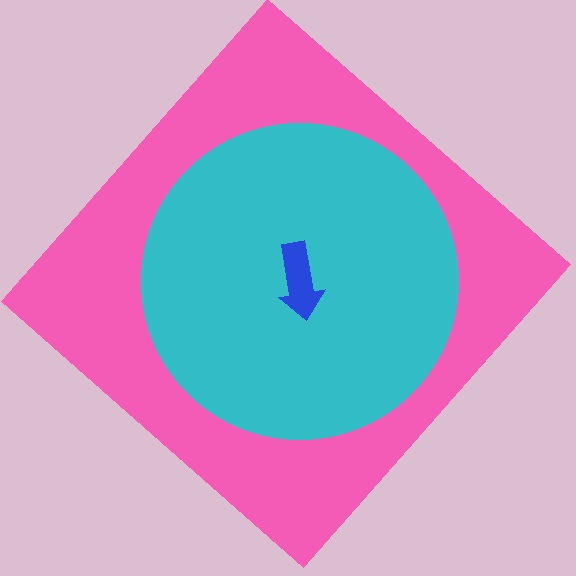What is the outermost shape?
The pink diamond.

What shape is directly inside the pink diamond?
The cyan circle.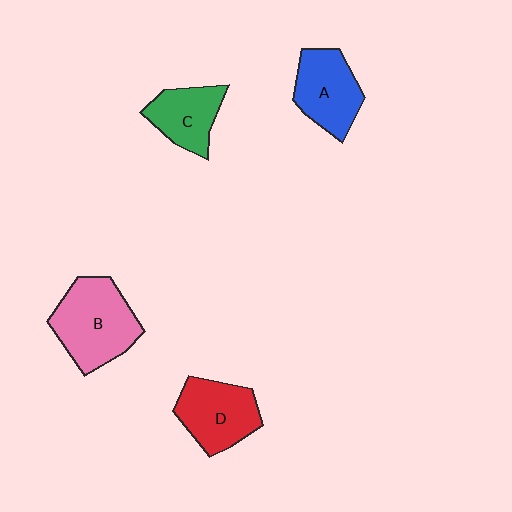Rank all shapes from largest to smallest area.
From largest to smallest: B (pink), D (red), A (blue), C (green).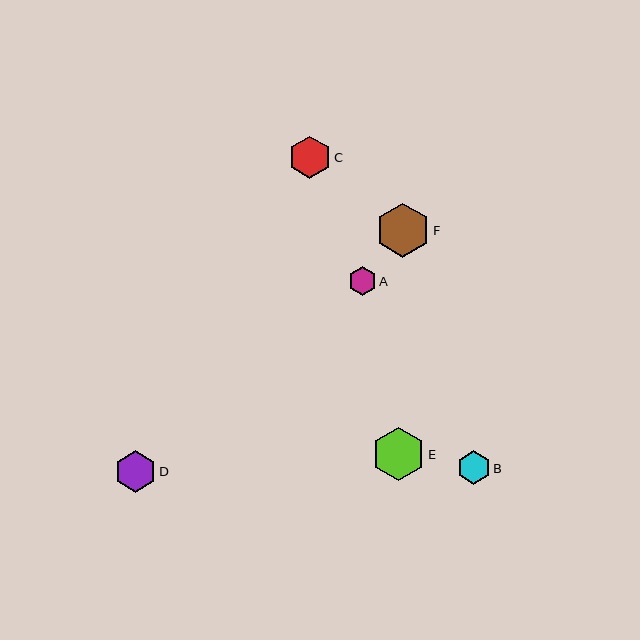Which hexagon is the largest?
Hexagon F is the largest with a size of approximately 54 pixels.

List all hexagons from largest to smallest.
From largest to smallest: F, E, C, D, B, A.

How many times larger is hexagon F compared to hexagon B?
Hexagon F is approximately 1.6 times the size of hexagon B.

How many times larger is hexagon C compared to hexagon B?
Hexagon C is approximately 1.3 times the size of hexagon B.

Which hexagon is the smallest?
Hexagon A is the smallest with a size of approximately 28 pixels.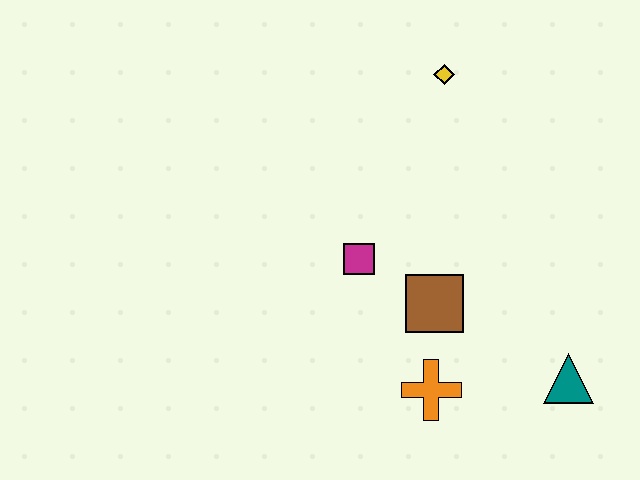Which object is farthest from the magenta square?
The teal triangle is farthest from the magenta square.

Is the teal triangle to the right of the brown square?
Yes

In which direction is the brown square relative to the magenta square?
The brown square is to the right of the magenta square.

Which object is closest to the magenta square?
The brown square is closest to the magenta square.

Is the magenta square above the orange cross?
Yes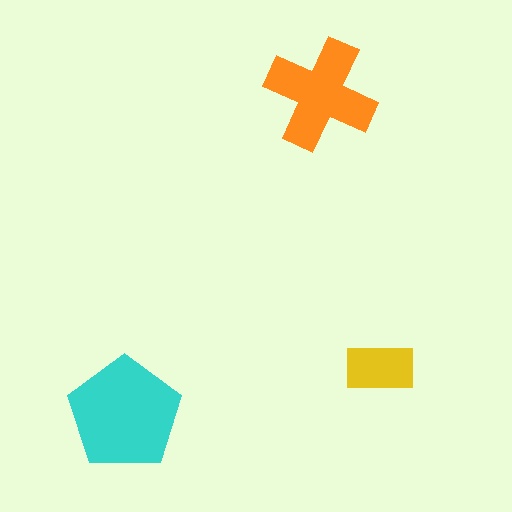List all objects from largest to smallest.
The cyan pentagon, the orange cross, the yellow rectangle.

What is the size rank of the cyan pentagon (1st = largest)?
1st.